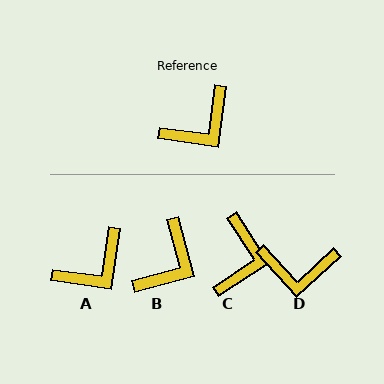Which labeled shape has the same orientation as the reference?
A.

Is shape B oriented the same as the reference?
No, it is off by about 23 degrees.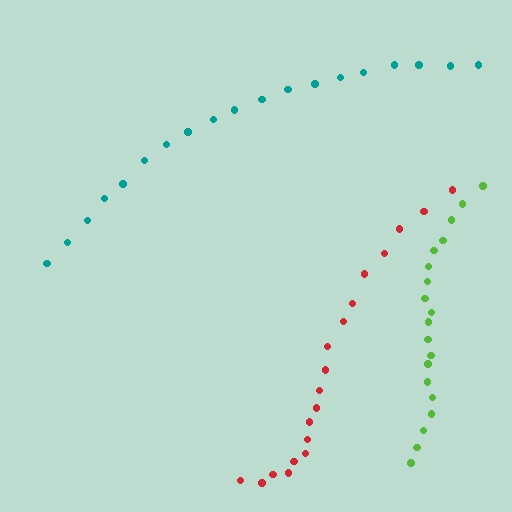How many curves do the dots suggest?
There are 3 distinct paths.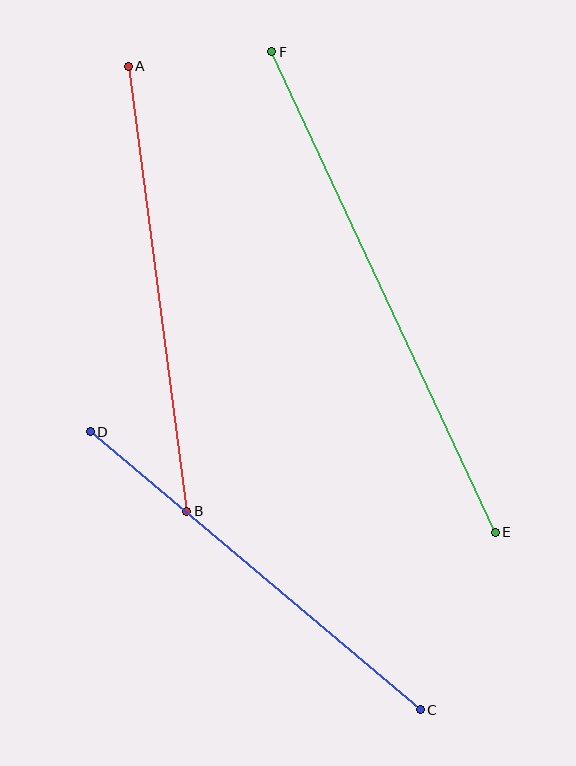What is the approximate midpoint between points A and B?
The midpoint is at approximately (157, 289) pixels.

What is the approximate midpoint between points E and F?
The midpoint is at approximately (384, 292) pixels.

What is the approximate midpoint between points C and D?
The midpoint is at approximately (255, 571) pixels.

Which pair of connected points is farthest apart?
Points E and F are farthest apart.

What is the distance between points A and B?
The distance is approximately 449 pixels.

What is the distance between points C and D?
The distance is approximately 431 pixels.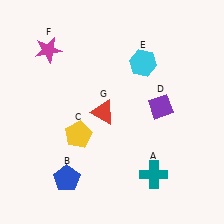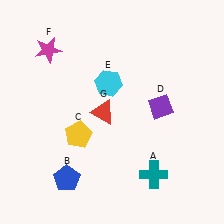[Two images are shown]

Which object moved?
The cyan hexagon (E) moved left.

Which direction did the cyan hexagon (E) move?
The cyan hexagon (E) moved left.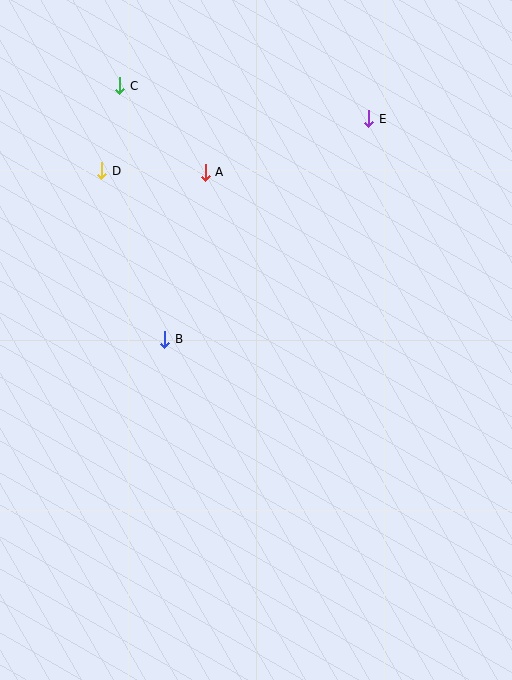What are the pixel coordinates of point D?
Point D is at (102, 171).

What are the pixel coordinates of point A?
Point A is at (205, 172).